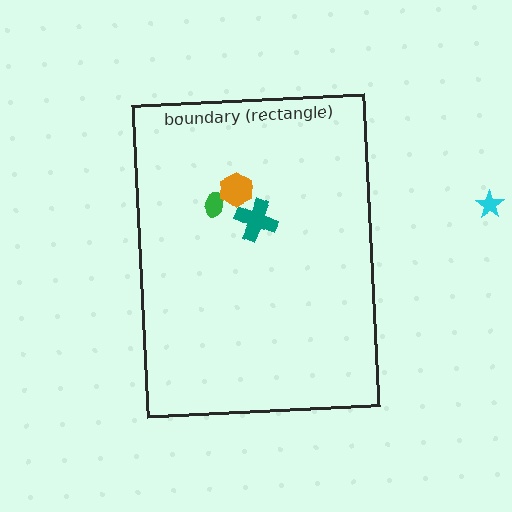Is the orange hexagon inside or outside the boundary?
Inside.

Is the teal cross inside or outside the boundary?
Inside.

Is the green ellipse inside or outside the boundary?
Inside.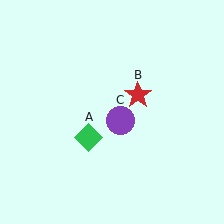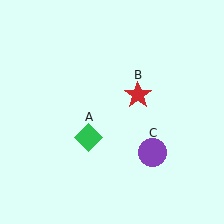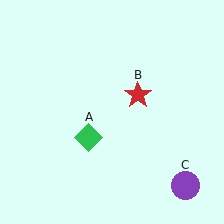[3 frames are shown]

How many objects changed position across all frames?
1 object changed position: purple circle (object C).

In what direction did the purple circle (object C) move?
The purple circle (object C) moved down and to the right.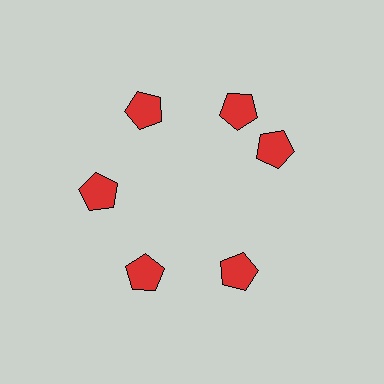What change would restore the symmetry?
The symmetry would be restored by rotating it back into even spacing with its neighbors so that all 6 pentagons sit at equal angles and equal distance from the center.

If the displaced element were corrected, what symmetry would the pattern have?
It would have 6-fold rotational symmetry — the pattern would map onto itself every 60 degrees.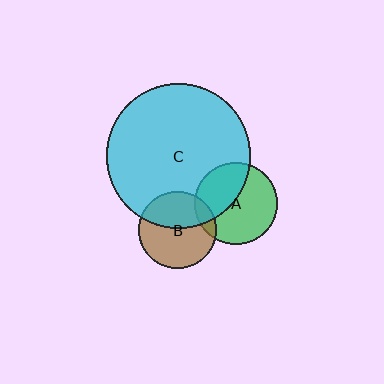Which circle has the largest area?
Circle C (cyan).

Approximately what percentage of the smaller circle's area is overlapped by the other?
Approximately 10%.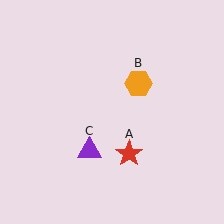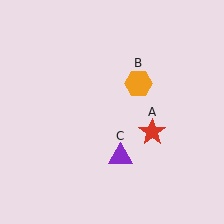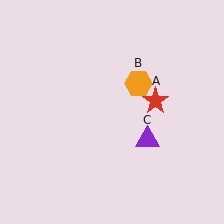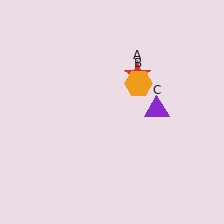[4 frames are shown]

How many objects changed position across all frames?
2 objects changed position: red star (object A), purple triangle (object C).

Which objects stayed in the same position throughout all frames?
Orange hexagon (object B) remained stationary.